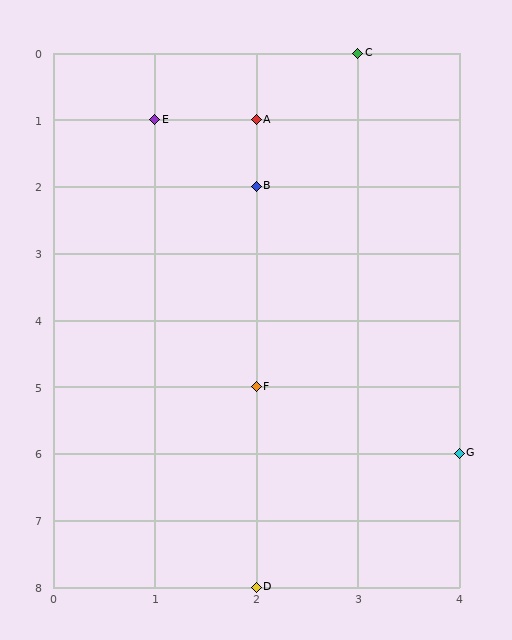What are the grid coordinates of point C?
Point C is at grid coordinates (3, 0).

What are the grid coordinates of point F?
Point F is at grid coordinates (2, 5).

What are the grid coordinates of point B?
Point B is at grid coordinates (2, 2).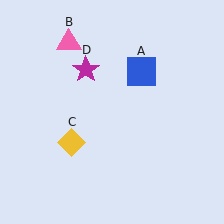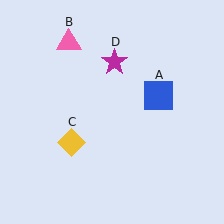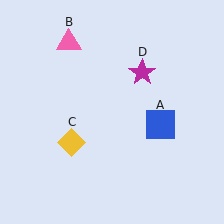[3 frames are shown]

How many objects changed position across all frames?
2 objects changed position: blue square (object A), magenta star (object D).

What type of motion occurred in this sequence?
The blue square (object A), magenta star (object D) rotated clockwise around the center of the scene.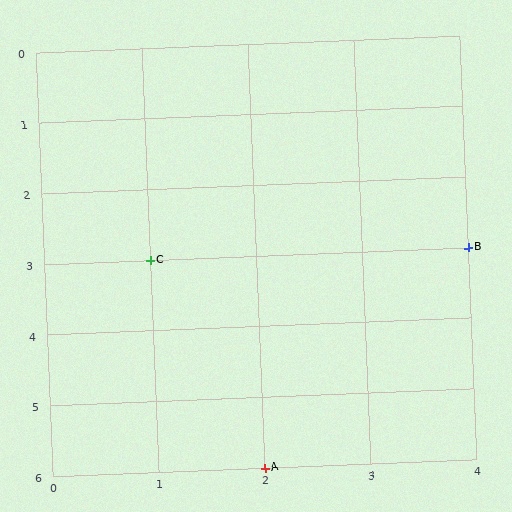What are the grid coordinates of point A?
Point A is at grid coordinates (2, 6).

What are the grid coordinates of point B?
Point B is at grid coordinates (4, 3).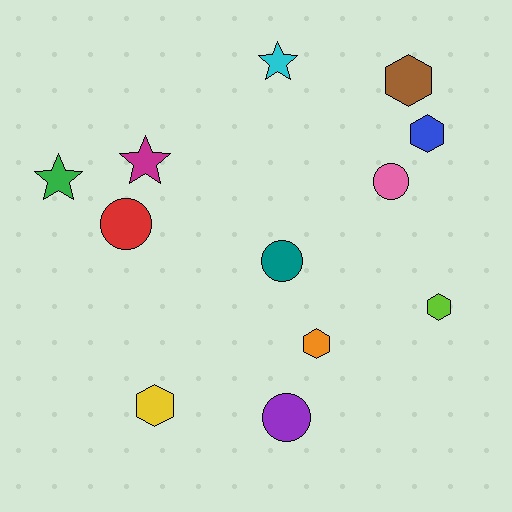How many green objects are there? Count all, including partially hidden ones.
There is 1 green object.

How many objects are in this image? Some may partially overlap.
There are 12 objects.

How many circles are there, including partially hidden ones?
There are 4 circles.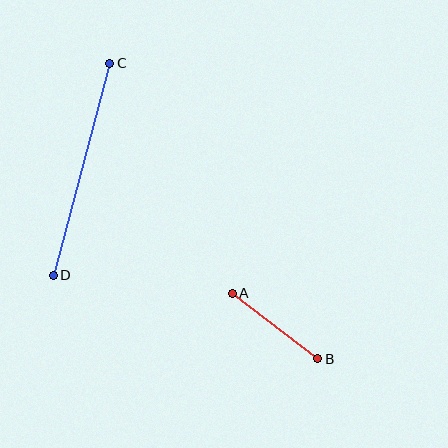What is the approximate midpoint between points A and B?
The midpoint is at approximately (275, 326) pixels.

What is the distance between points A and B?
The distance is approximately 108 pixels.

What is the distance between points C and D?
The distance is approximately 219 pixels.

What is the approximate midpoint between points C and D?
The midpoint is at approximately (82, 169) pixels.